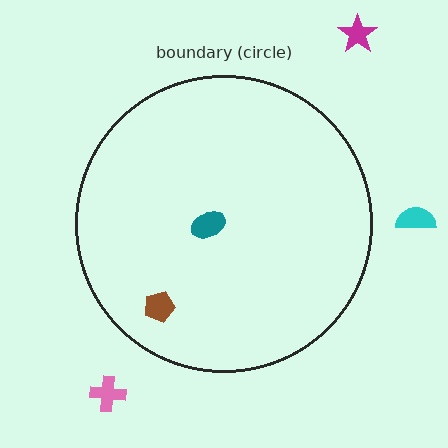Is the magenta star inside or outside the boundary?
Outside.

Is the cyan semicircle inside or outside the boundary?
Outside.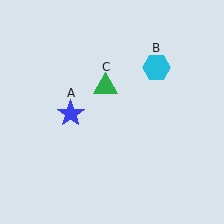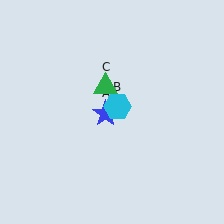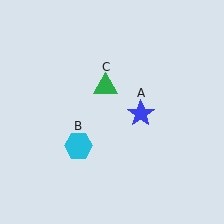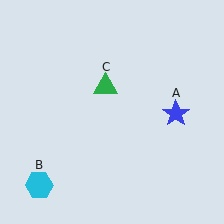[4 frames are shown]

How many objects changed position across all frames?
2 objects changed position: blue star (object A), cyan hexagon (object B).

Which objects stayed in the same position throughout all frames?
Green triangle (object C) remained stationary.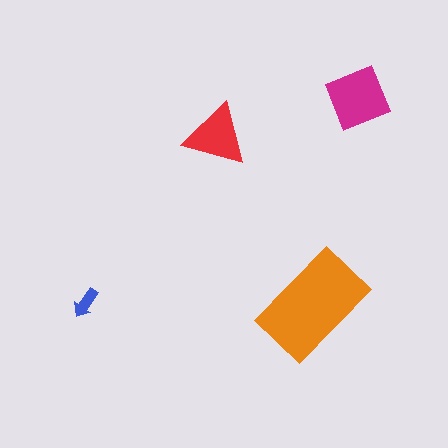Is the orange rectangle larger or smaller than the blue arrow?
Larger.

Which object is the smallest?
The blue arrow.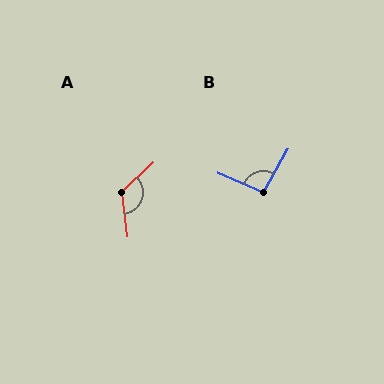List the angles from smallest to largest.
B (97°), A (126°).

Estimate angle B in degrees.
Approximately 97 degrees.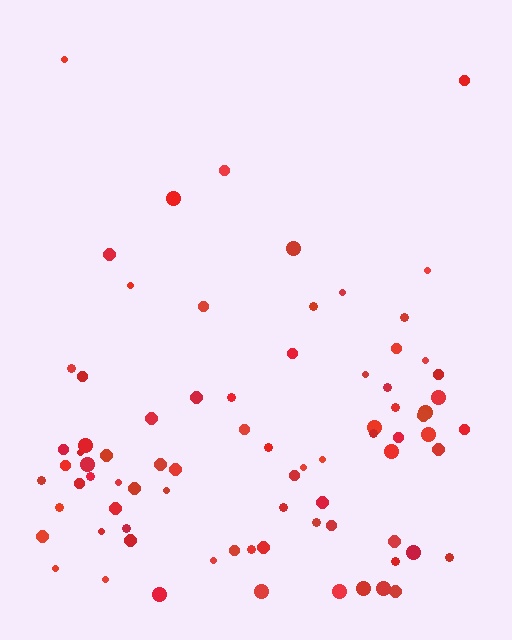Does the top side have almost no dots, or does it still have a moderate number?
Still a moderate number, just noticeably fewer than the bottom.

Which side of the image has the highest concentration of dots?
The bottom.